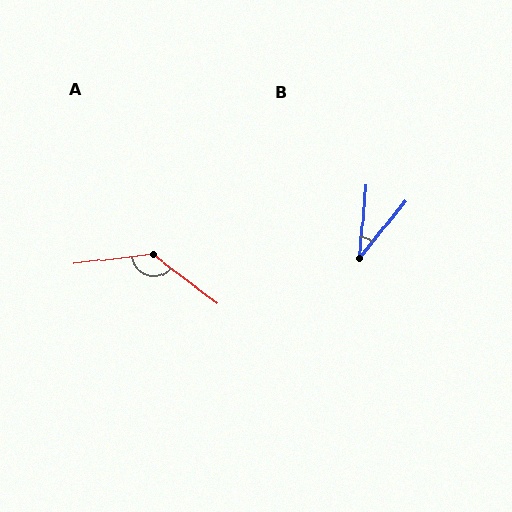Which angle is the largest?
A, at approximately 136 degrees.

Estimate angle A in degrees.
Approximately 136 degrees.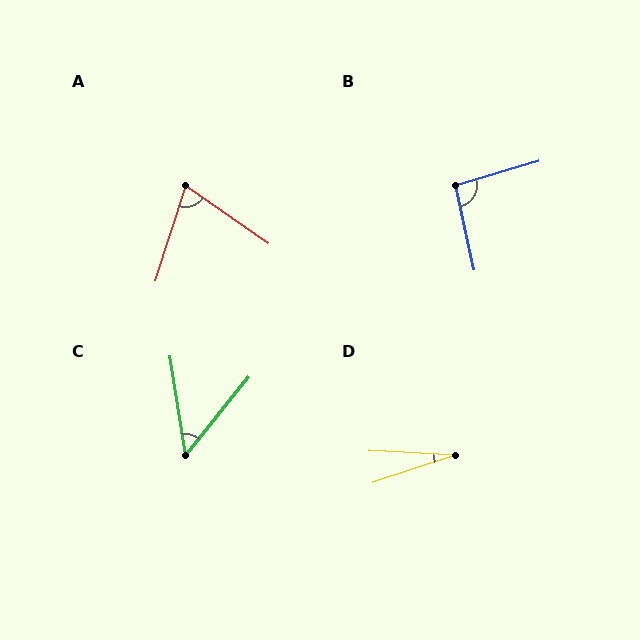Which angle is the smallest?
D, at approximately 21 degrees.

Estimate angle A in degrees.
Approximately 73 degrees.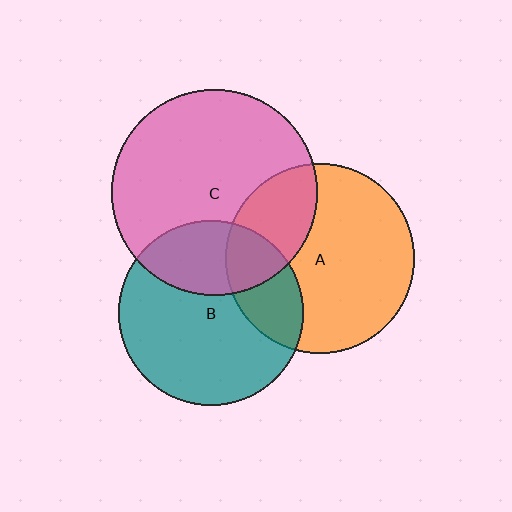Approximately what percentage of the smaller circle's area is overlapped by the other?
Approximately 30%.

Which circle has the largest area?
Circle C (pink).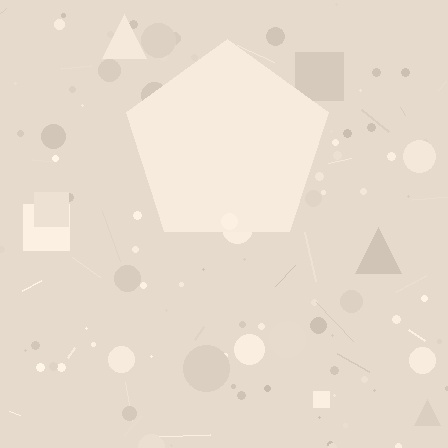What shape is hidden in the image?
A pentagon is hidden in the image.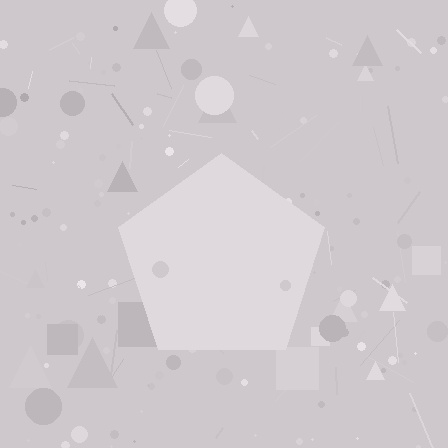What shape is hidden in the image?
A pentagon is hidden in the image.